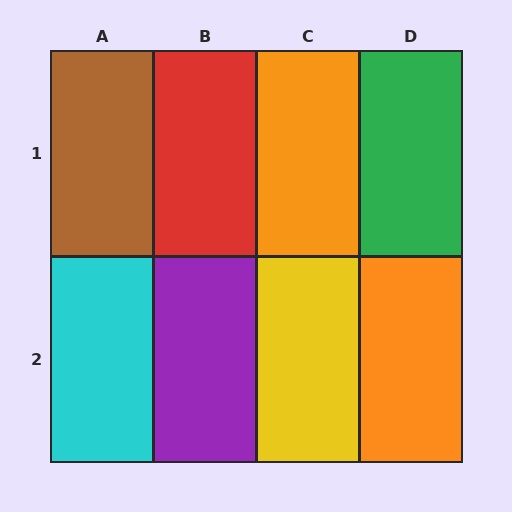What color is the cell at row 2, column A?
Cyan.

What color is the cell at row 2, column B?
Purple.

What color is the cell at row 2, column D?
Orange.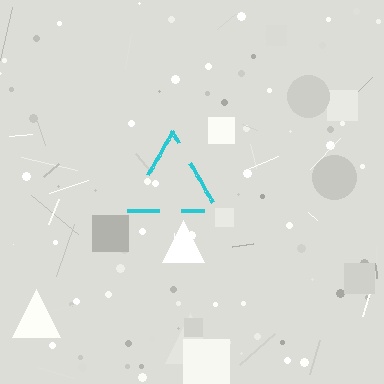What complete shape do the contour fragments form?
The contour fragments form a triangle.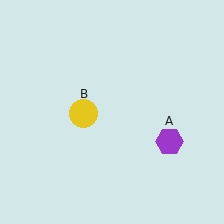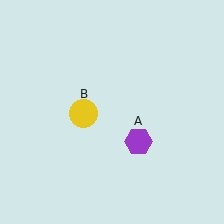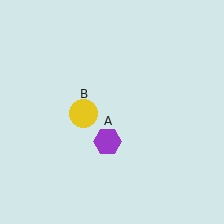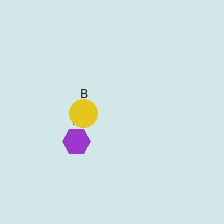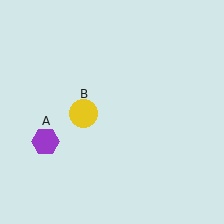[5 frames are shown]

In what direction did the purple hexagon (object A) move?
The purple hexagon (object A) moved left.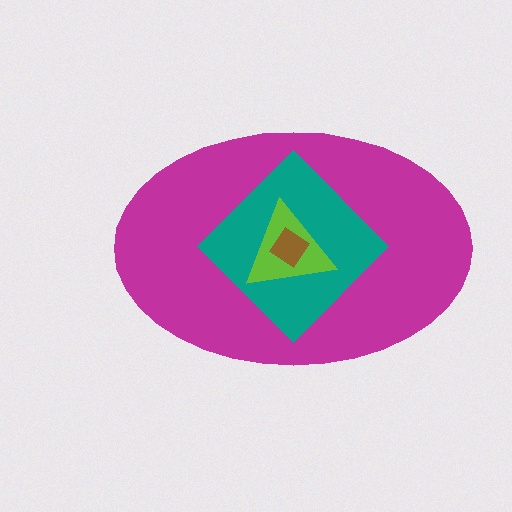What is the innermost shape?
The brown diamond.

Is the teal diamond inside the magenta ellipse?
Yes.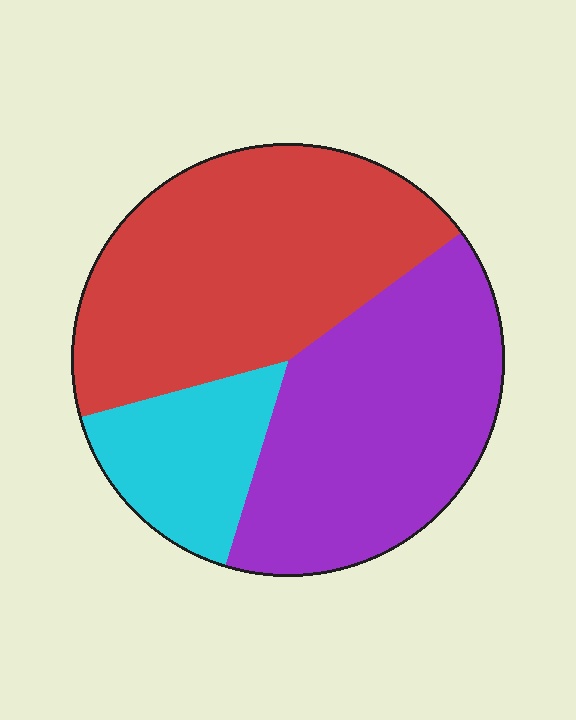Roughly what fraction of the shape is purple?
Purple covers roughly 40% of the shape.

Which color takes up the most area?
Red, at roughly 45%.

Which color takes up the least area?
Cyan, at roughly 15%.